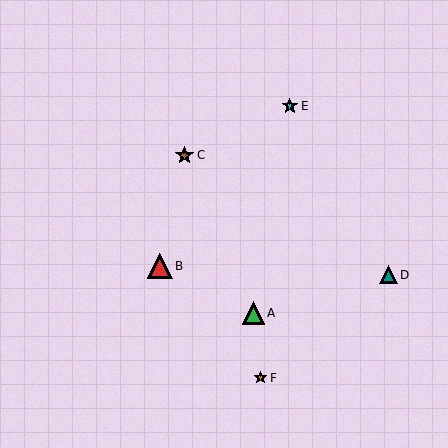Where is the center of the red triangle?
The center of the red triangle is at (160, 266).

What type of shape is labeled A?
Shape A is a green triangle.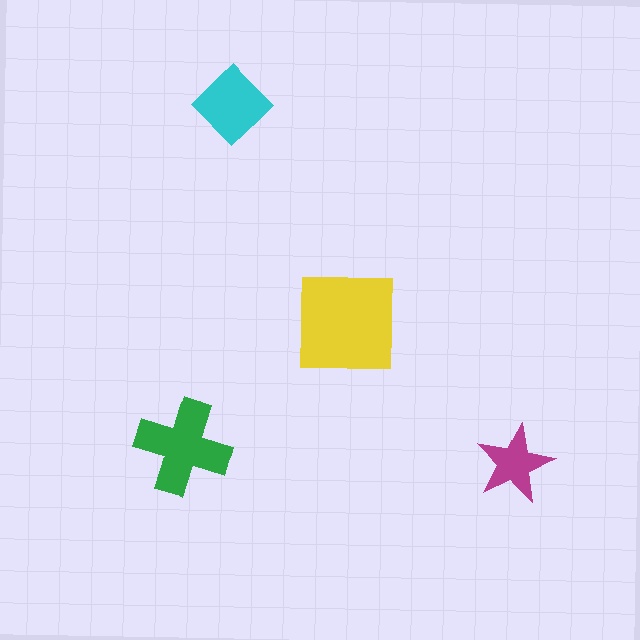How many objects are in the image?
There are 4 objects in the image.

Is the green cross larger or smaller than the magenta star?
Larger.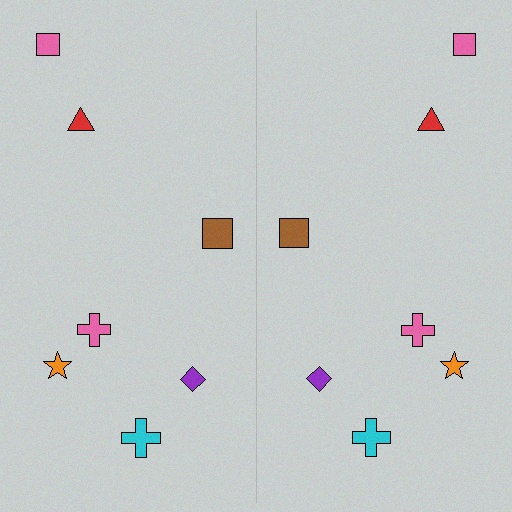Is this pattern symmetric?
Yes, this pattern has bilateral (reflection) symmetry.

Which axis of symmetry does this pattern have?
The pattern has a vertical axis of symmetry running through the center of the image.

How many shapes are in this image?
There are 14 shapes in this image.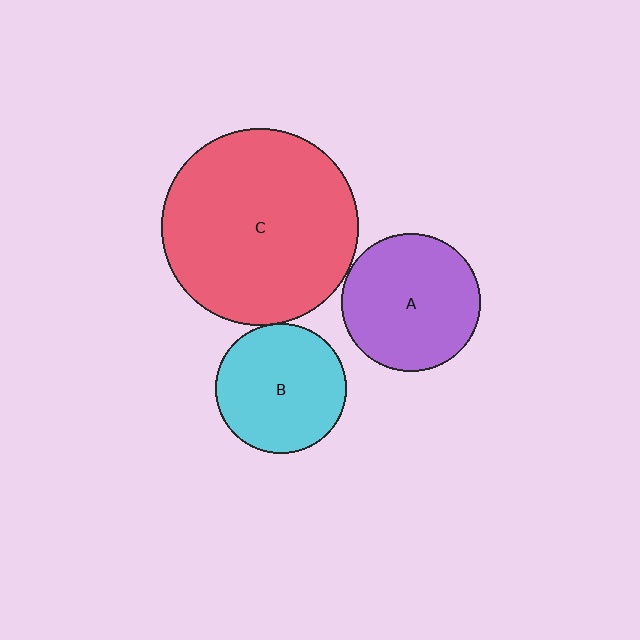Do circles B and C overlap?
Yes.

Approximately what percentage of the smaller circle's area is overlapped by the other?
Approximately 5%.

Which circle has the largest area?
Circle C (red).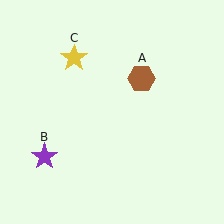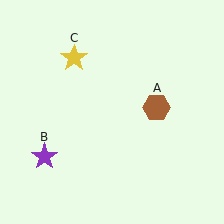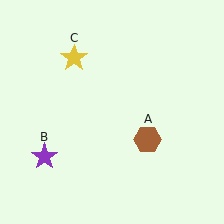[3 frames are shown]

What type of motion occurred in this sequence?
The brown hexagon (object A) rotated clockwise around the center of the scene.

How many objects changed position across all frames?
1 object changed position: brown hexagon (object A).